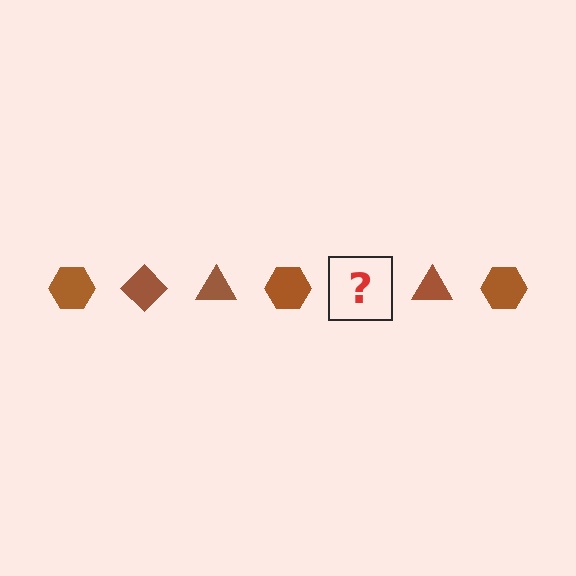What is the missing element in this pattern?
The missing element is a brown diamond.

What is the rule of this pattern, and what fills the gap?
The rule is that the pattern cycles through hexagon, diamond, triangle shapes in brown. The gap should be filled with a brown diamond.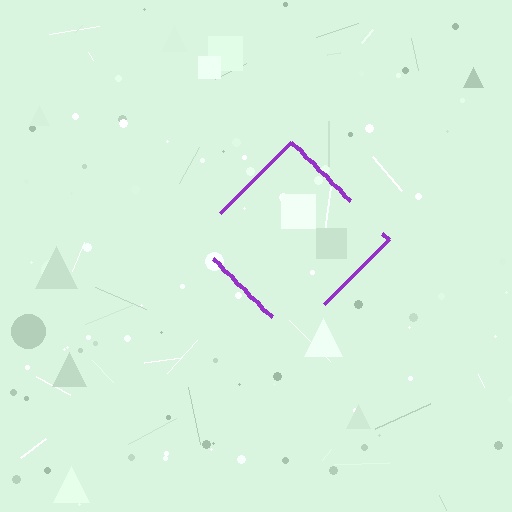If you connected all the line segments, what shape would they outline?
They would outline a diamond.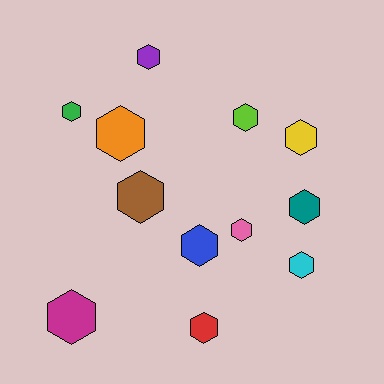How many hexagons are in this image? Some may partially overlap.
There are 12 hexagons.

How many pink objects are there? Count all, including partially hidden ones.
There is 1 pink object.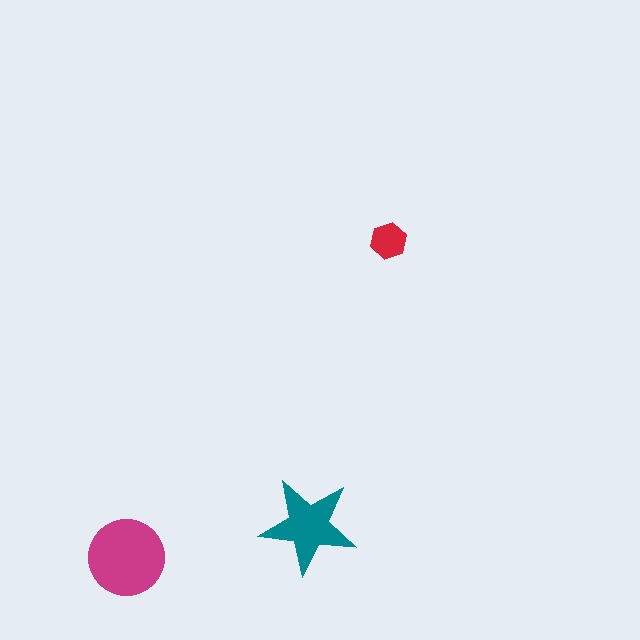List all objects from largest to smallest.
The magenta circle, the teal star, the red hexagon.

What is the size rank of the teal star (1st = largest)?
2nd.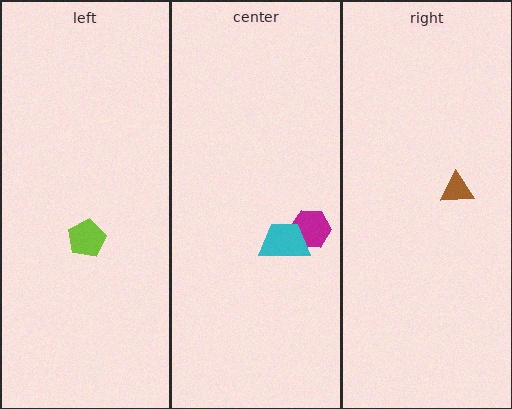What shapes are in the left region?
The lime pentagon.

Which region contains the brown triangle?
The right region.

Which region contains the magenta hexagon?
The center region.